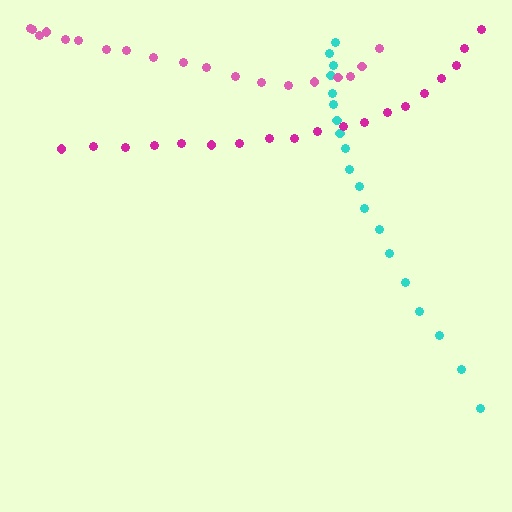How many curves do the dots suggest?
There are 3 distinct paths.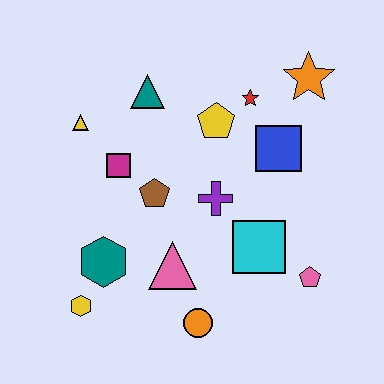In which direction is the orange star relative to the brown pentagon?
The orange star is to the right of the brown pentagon.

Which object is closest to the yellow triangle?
The magenta square is closest to the yellow triangle.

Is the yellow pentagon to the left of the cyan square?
Yes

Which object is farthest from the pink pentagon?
The yellow triangle is farthest from the pink pentagon.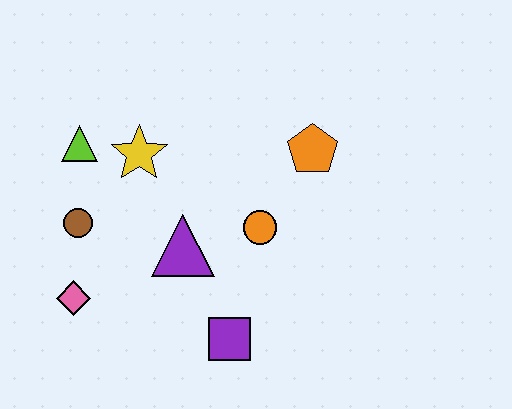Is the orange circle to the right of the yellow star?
Yes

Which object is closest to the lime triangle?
The yellow star is closest to the lime triangle.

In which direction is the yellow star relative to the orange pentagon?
The yellow star is to the left of the orange pentagon.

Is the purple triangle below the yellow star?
Yes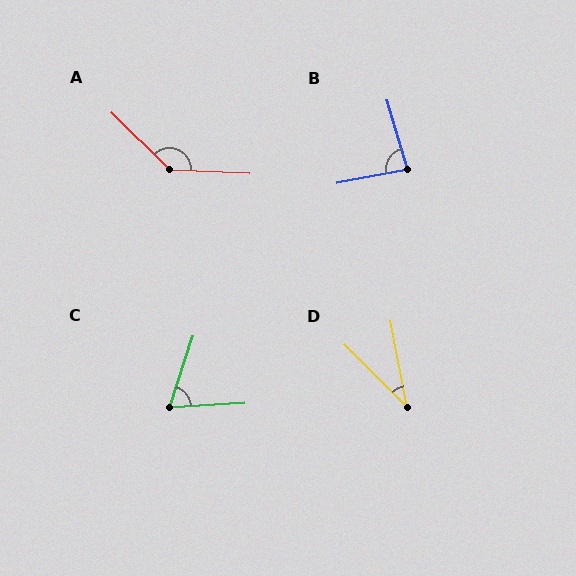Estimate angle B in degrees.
Approximately 85 degrees.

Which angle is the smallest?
D, at approximately 34 degrees.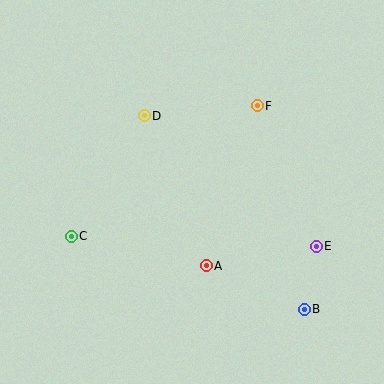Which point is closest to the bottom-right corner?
Point B is closest to the bottom-right corner.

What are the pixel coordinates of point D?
Point D is at (144, 116).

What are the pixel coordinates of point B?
Point B is at (304, 309).